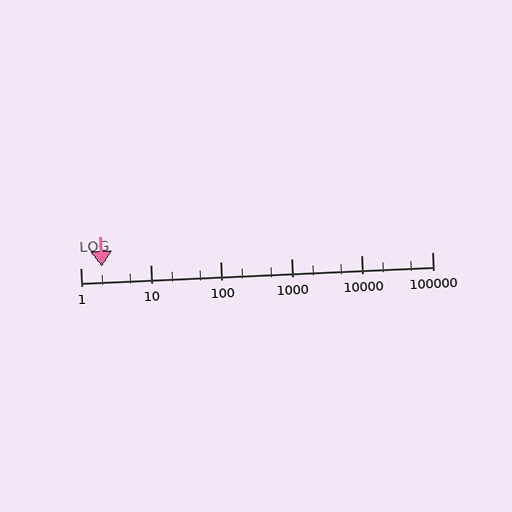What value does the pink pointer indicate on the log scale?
The pointer indicates approximately 2.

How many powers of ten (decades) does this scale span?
The scale spans 5 decades, from 1 to 100000.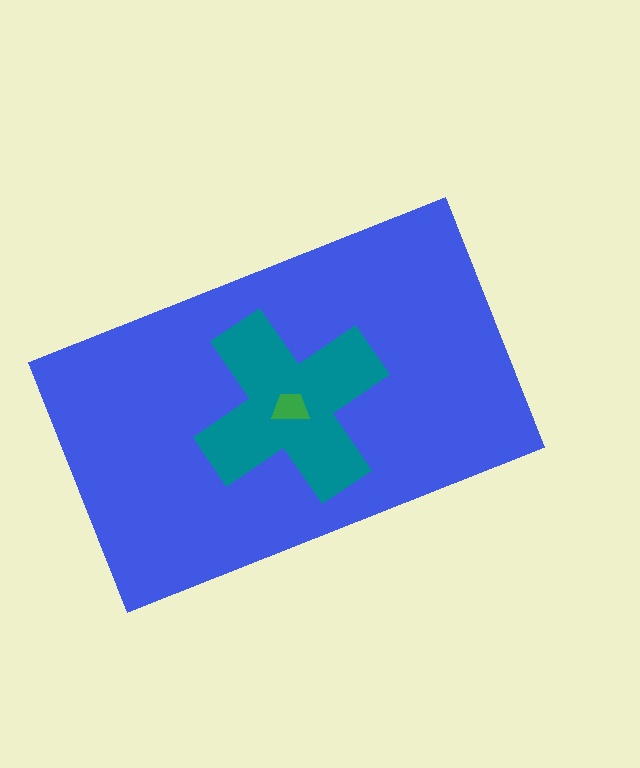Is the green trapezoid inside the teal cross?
Yes.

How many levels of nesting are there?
3.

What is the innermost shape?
The green trapezoid.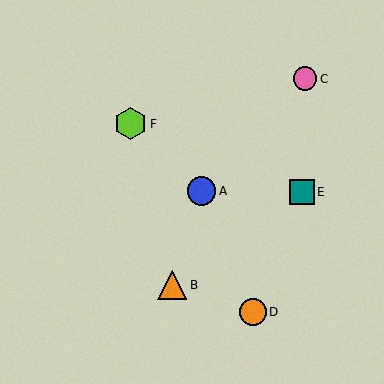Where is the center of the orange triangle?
The center of the orange triangle is at (172, 285).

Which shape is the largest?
The lime hexagon (labeled F) is the largest.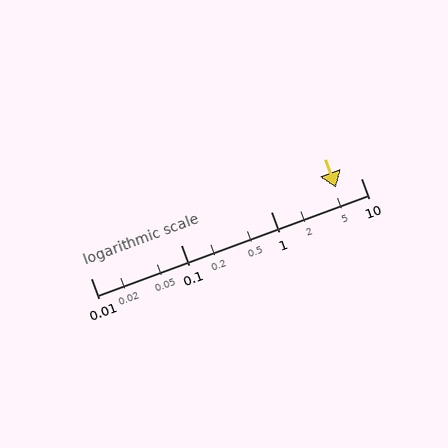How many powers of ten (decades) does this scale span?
The scale spans 3 decades, from 0.01 to 10.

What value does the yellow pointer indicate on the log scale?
The pointer indicates approximately 5.3.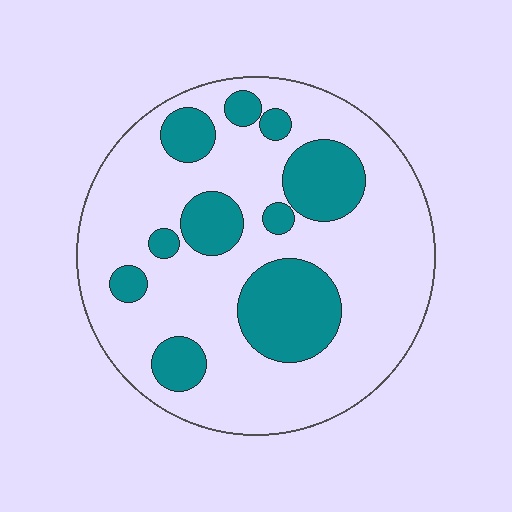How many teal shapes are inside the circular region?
10.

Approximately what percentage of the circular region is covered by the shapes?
Approximately 25%.